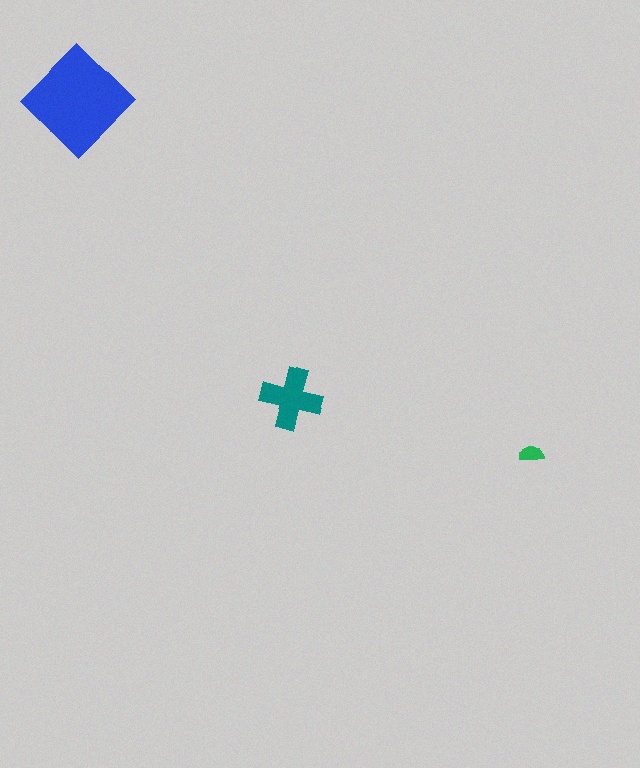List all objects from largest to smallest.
The blue diamond, the teal cross, the green semicircle.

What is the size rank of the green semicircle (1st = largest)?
3rd.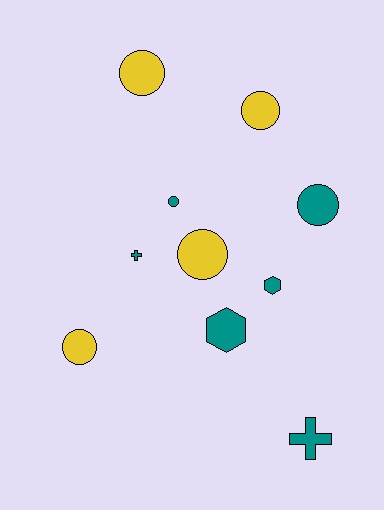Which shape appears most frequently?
Circle, with 6 objects.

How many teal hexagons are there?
There are 2 teal hexagons.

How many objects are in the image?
There are 10 objects.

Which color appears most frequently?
Teal, with 6 objects.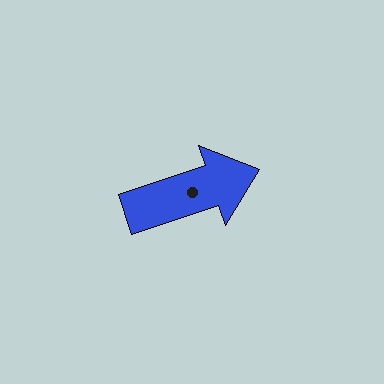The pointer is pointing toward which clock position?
Roughly 2 o'clock.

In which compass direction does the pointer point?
East.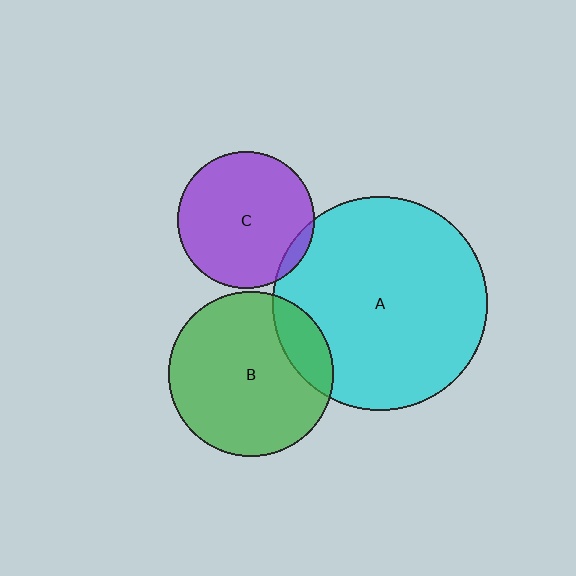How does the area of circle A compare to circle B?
Approximately 1.7 times.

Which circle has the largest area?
Circle A (cyan).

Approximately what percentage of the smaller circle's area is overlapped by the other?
Approximately 5%.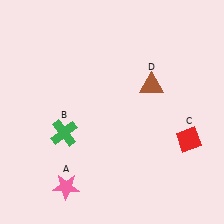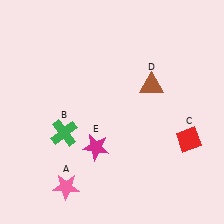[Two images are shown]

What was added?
A magenta star (E) was added in Image 2.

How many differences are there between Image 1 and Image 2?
There is 1 difference between the two images.